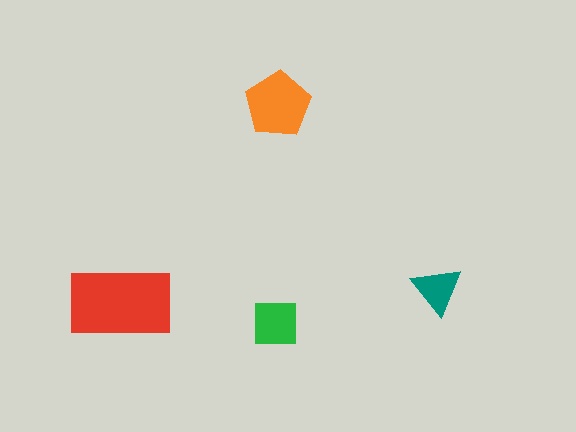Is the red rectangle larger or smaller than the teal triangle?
Larger.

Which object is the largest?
The red rectangle.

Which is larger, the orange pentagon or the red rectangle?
The red rectangle.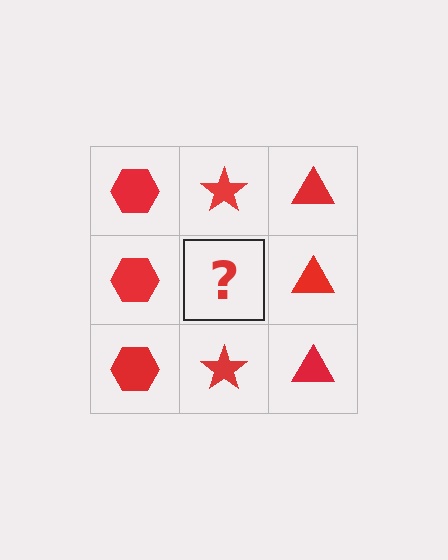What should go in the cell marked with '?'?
The missing cell should contain a red star.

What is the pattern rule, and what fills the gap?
The rule is that each column has a consistent shape. The gap should be filled with a red star.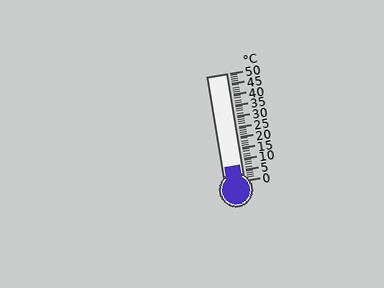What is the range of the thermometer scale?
The thermometer scale ranges from 0°C to 50°C.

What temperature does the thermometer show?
The thermometer shows approximately 7°C.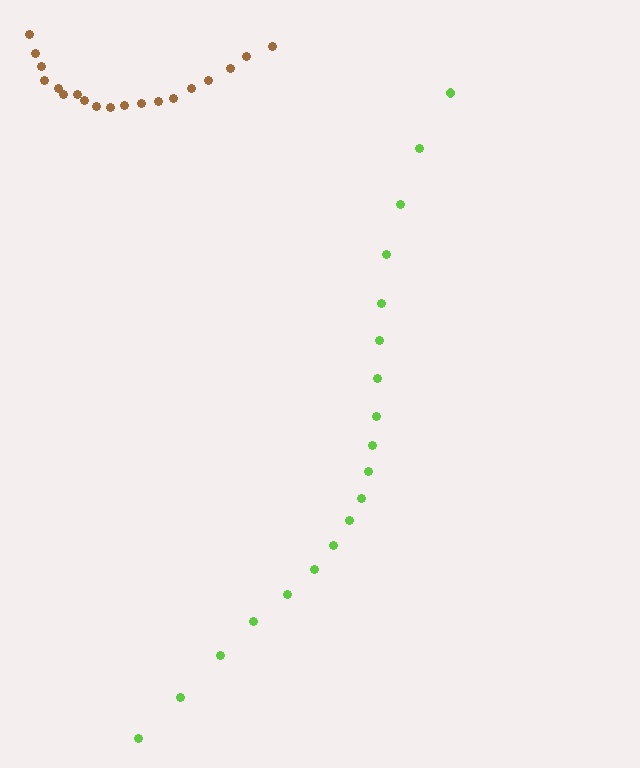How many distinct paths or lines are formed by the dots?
There are 2 distinct paths.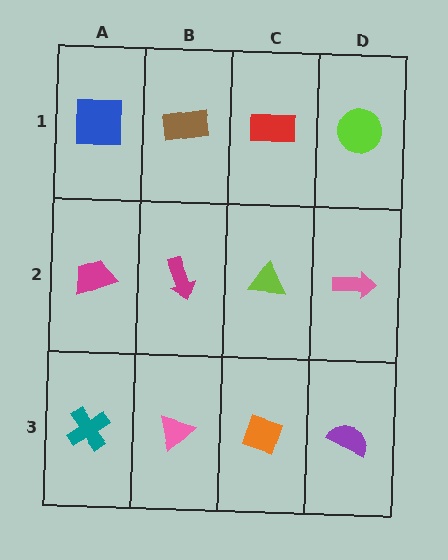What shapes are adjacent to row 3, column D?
A pink arrow (row 2, column D), an orange diamond (row 3, column C).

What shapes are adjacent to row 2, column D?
A lime circle (row 1, column D), a purple semicircle (row 3, column D), a lime triangle (row 2, column C).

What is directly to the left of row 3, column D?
An orange diamond.